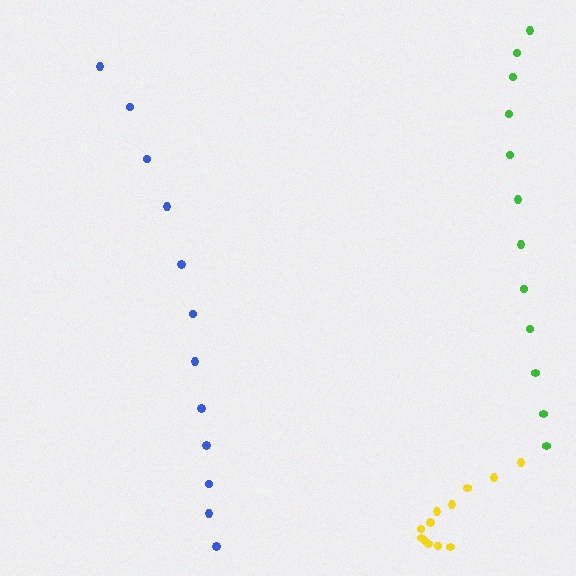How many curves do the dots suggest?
There are 3 distinct paths.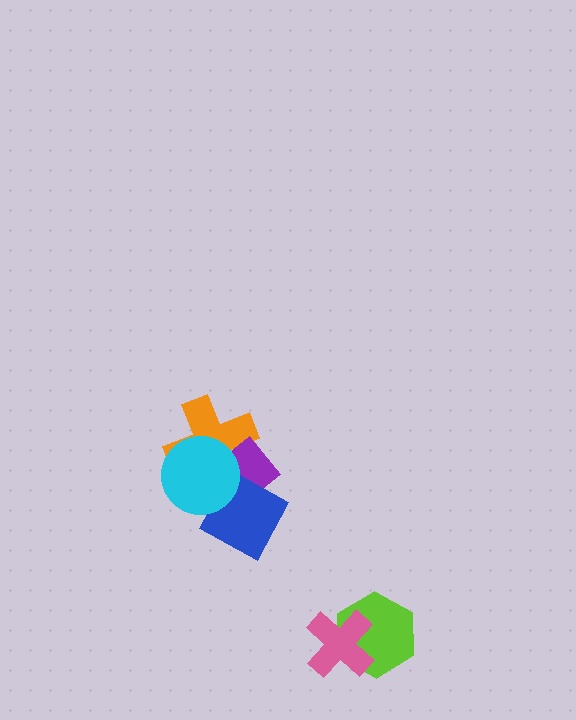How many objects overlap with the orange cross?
3 objects overlap with the orange cross.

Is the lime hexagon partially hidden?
Yes, it is partially covered by another shape.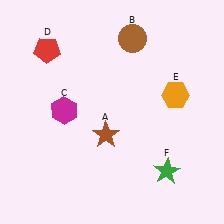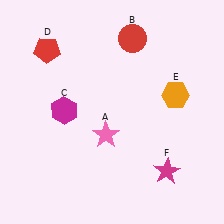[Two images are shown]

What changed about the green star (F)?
In Image 1, F is green. In Image 2, it changed to magenta.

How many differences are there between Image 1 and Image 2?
There are 3 differences between the two images.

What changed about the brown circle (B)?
In Image 1, B is brown. In Image 2, it changed to red.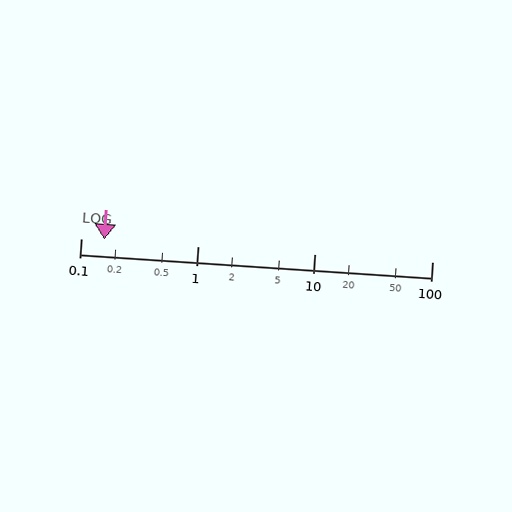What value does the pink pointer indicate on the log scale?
The pointer indicates approximately 0.16.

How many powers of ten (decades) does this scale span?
The scale spans 3 decades, from 0.1 to 100.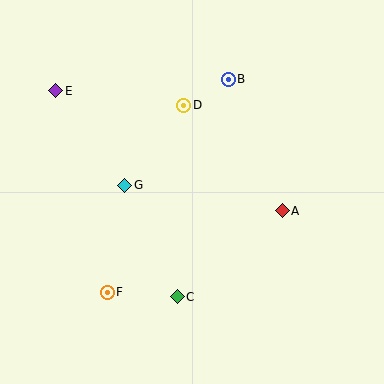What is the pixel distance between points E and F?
The distance between E and F is 208 pixels.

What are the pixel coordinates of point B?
Point B is at (228, 79).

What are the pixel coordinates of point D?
Point D is at (183, 105).